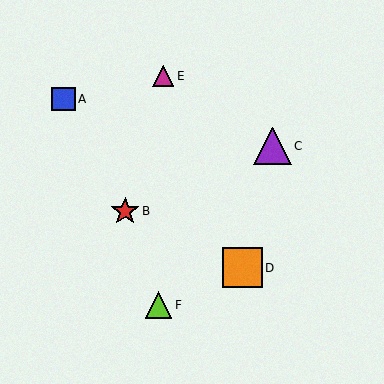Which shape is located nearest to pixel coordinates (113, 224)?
The red star (labeled B) at (125, 211) is nearest to that location.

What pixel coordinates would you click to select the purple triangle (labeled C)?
Click at (273, 146) to select the purple triangle C.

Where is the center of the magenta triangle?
The center of the magenta triangle is at (163, 76).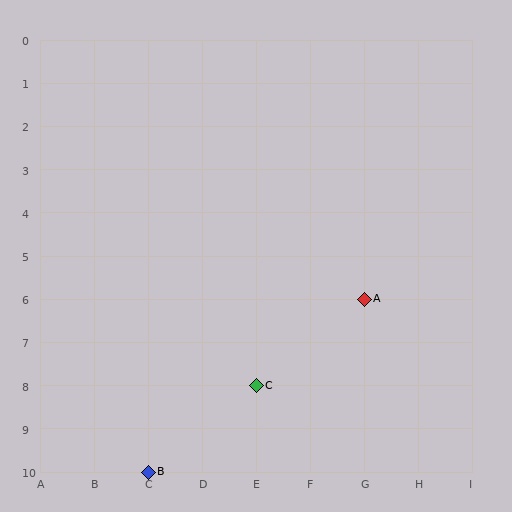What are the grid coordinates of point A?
Point A is at grid coordinates (G, 6).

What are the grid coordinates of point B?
Point B is at grid coordinates (C, 10).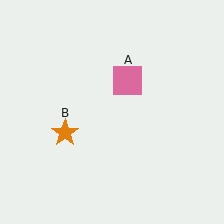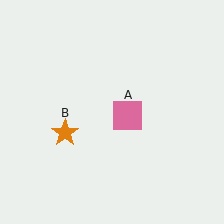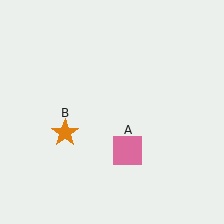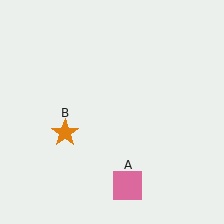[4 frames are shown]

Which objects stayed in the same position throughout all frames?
Orange star (object B) remained stationary.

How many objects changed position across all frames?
1 object changed position: pink square (object A).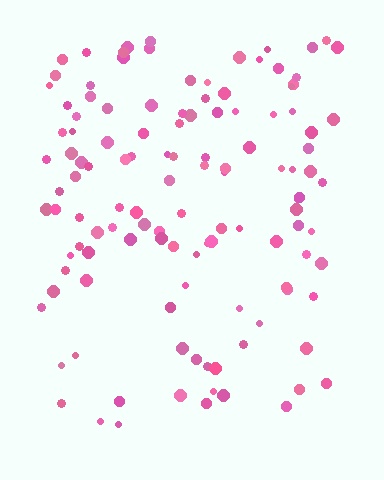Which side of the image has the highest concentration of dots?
The top.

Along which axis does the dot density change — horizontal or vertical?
Vertical.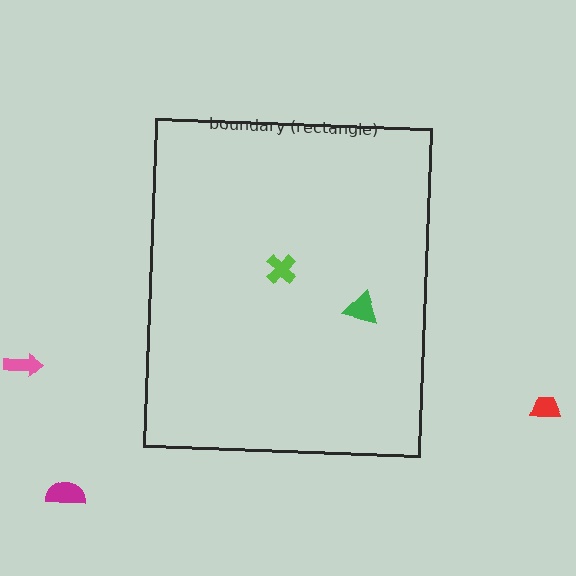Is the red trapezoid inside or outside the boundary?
Outside.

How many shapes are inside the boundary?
2 inside, 3 outside.